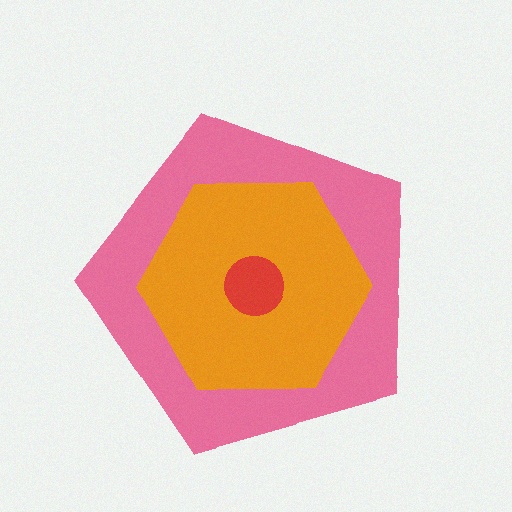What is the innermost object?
The red circle.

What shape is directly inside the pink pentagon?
The orange hexagon.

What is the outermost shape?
The pink pentagon.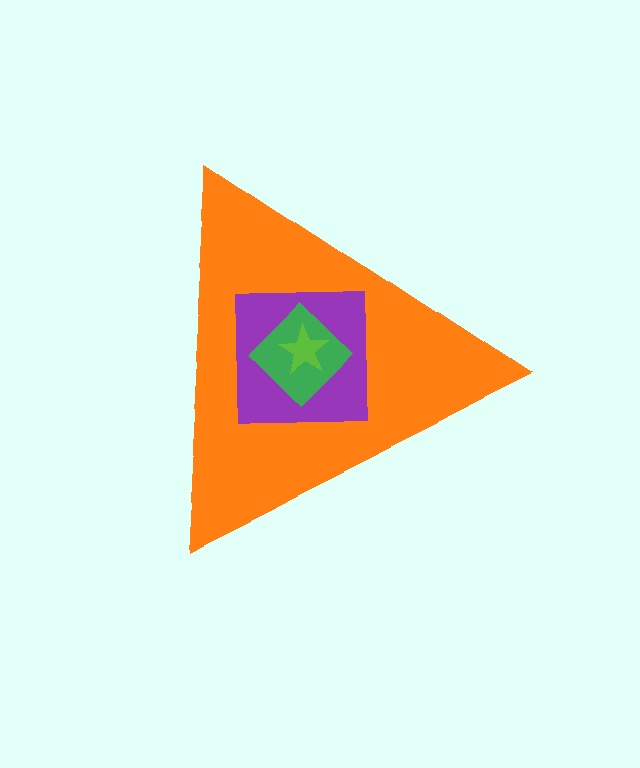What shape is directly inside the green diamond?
The lime star.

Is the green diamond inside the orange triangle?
Yes.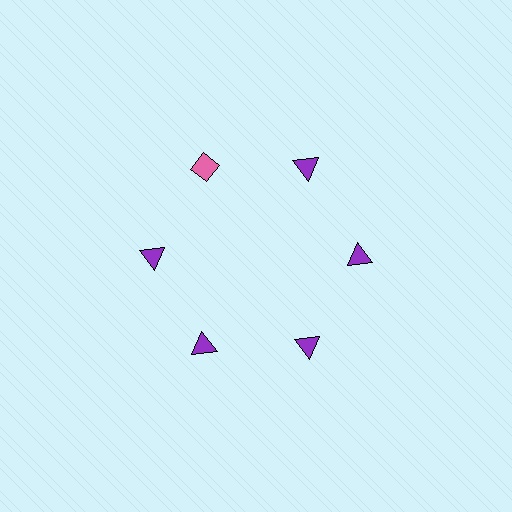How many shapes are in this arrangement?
There are 6 shapes arranged in a ring pattern.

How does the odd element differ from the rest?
It differs in both color (pink instead of purple) and shape (diamond instead of triangle).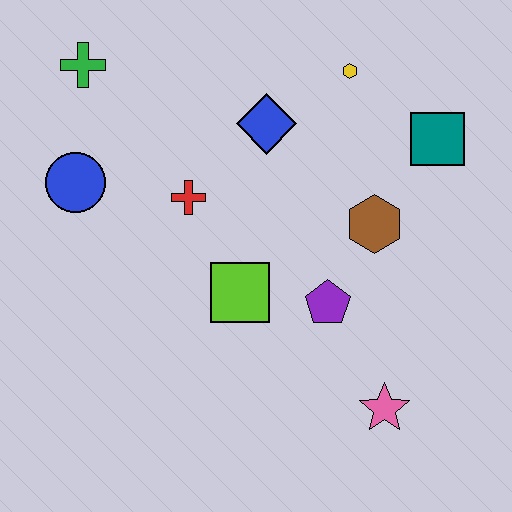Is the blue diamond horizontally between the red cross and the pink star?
Yes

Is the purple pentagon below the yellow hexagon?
Yes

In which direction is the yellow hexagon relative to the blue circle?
The yellow hexagon is to the right of the blue circle.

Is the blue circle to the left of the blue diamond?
Yes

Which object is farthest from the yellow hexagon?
The pink star is farthest from the yellow hexagon.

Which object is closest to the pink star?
The purple pentagon is closest to the pink star.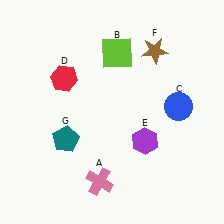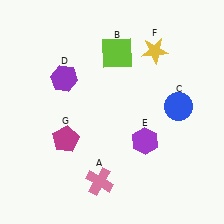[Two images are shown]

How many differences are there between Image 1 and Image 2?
There are 3 differences between the two images.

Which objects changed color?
D changed from red to purple. F changed from brown to yellow. G changed from teal to magenta.